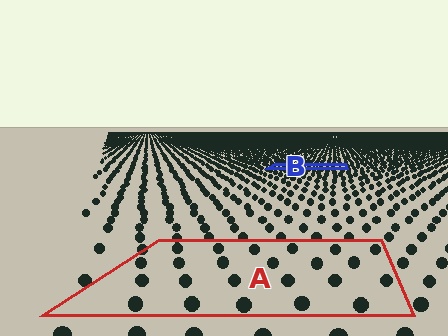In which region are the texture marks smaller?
The texture marks are smaller in region B, because it is farther away.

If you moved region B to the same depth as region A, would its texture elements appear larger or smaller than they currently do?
They would appear larger. At a closer depth, the same texture elements are projected at a bigger on-screen size.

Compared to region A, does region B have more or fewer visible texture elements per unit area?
Region B has more texture elements per unit area — they are packed more densely because it is farther away.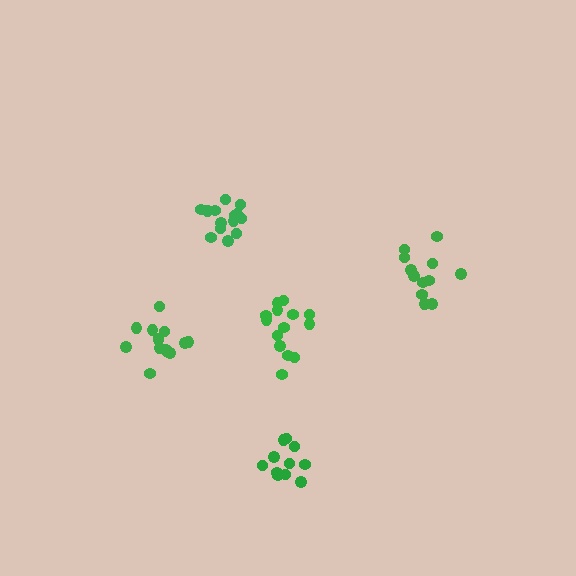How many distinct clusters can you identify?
There are 5 distinct clusters.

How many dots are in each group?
Group 1: 12 dots, Group 2: 14 dots, Group 3: 14 dots, Group 4: 11 dots, Group 5: 14 dots (65 total).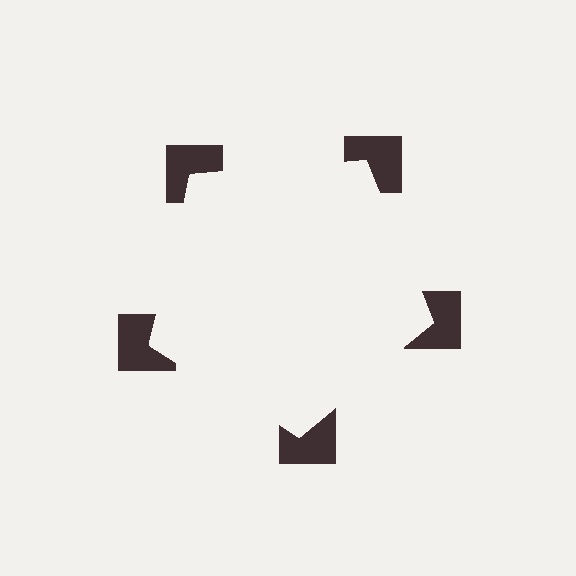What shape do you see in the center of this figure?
An illusory pentagon — its edges are inferred from the aligned wedge cuts in the notched squares, not physically drawn.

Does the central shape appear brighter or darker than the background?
It typically appears slightly brighter than the background, even though no actual brightness change is drawn.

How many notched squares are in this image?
There are 5 — one at each vertex of the illusory pentagon.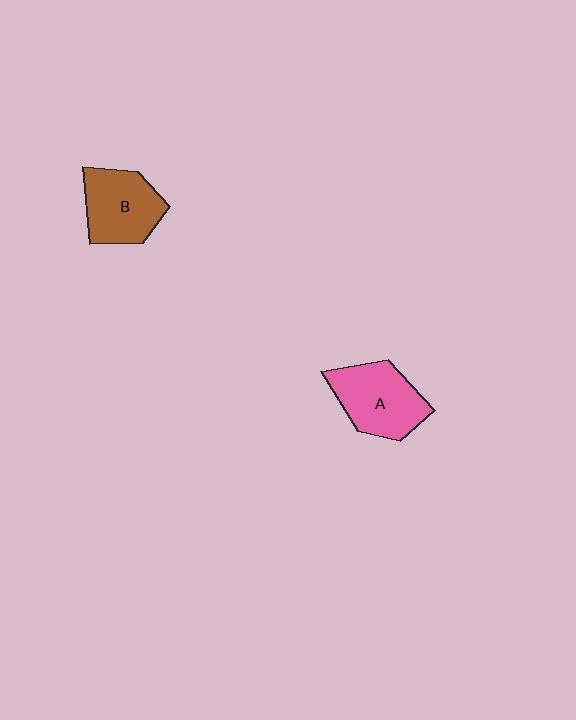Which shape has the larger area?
Shape A (pink).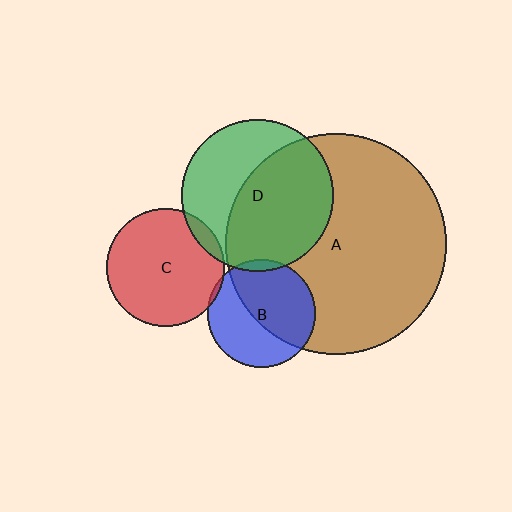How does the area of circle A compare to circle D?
Approximately 2.1 times.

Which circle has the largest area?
Circle A (brown).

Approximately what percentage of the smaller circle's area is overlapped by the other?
Approximately 55%.